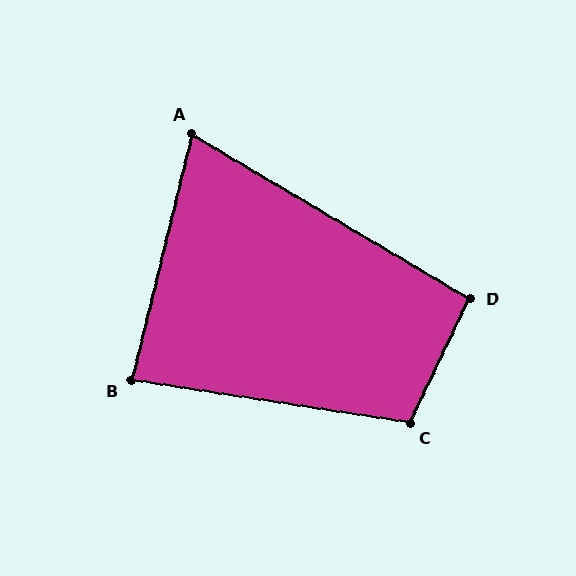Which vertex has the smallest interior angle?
A, at approximately 73 degrees.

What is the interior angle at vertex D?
Approximately 95 degrees (obtuse).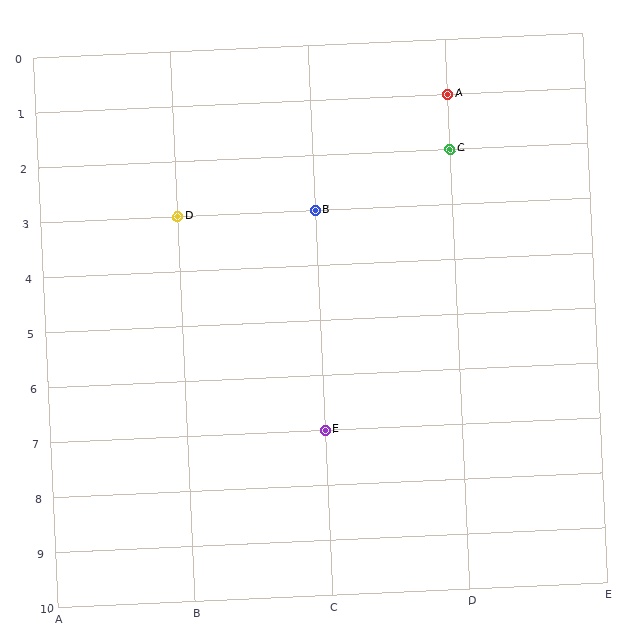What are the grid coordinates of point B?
Point B is at grid coordinates (C, 3).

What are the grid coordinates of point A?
Point A is at grid coordinates (D, 1).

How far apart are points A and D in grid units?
Points A and D are 2 columns and 2 rows apart (about 2.8 grid units diagonally).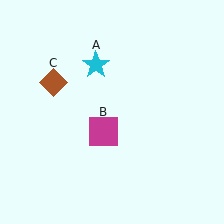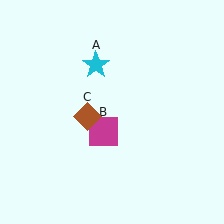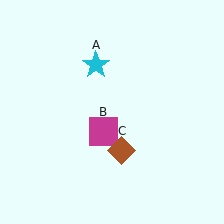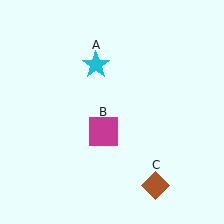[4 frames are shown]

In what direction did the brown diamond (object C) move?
The brown diamond (object C) moved down and to the right.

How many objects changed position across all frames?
1 object changed position: brown diamond (object C).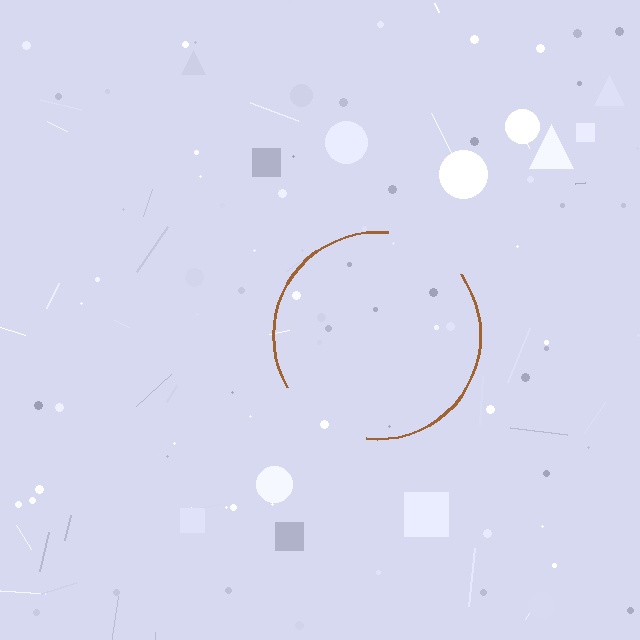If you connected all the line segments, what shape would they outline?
They would outline a circle.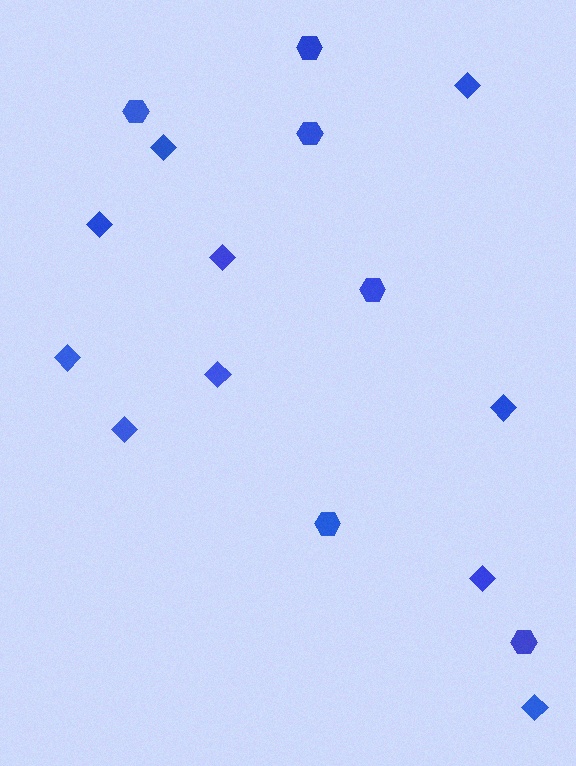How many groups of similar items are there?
There are 2 groups: one group of hexagons (6) and one group of diamonds (10).